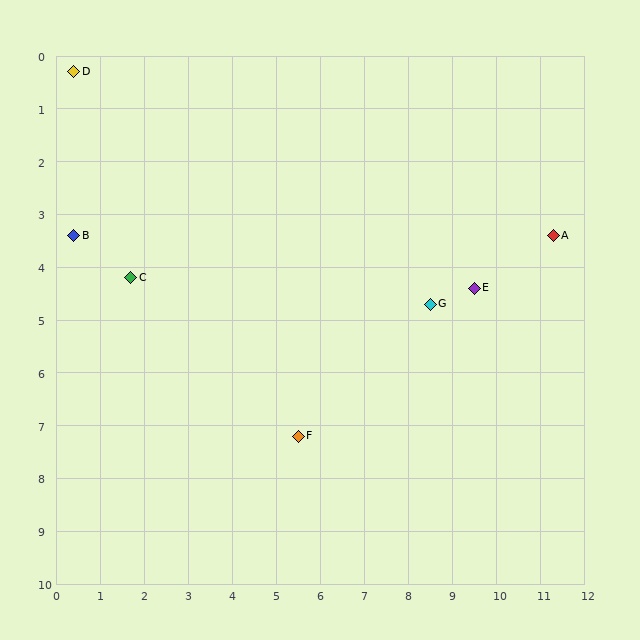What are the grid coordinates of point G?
Point G is at approximately (8.5, 4.7).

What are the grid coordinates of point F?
Point F is at approximately (5.5, 7.2).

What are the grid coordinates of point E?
Point E is at approximately (9.5, 4.4).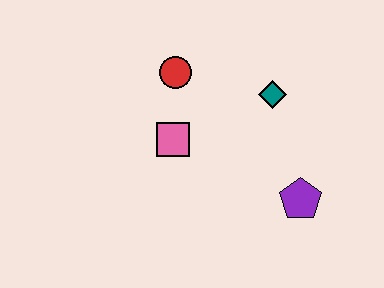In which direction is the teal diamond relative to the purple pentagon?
The teal diamond is above the purple pentagon.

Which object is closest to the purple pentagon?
The teal diamond is closest to the purple pentagon.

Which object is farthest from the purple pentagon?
The red circle is farthest from the purple pentagon.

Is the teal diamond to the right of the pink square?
Yes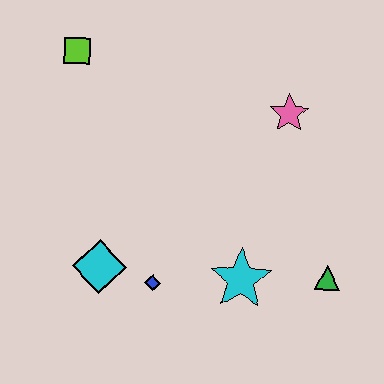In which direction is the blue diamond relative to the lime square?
The blue diamond is below the lime square.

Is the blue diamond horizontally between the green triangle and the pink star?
No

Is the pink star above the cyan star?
Yes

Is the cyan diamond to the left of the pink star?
Yes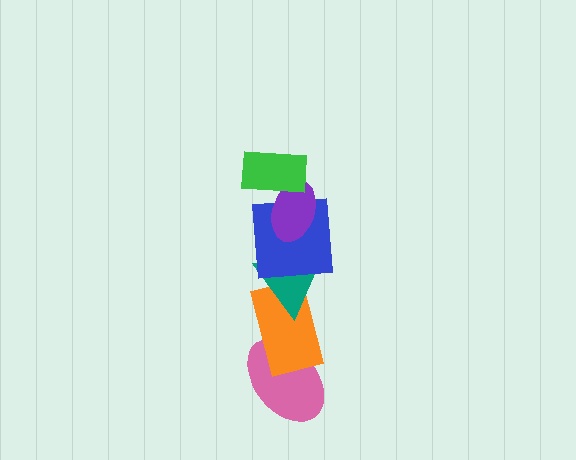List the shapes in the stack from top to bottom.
From top to bottom: the green rectangle, the purple ellipse, the blue square, the teal triangle, the orange rectangle, the pink ellipse.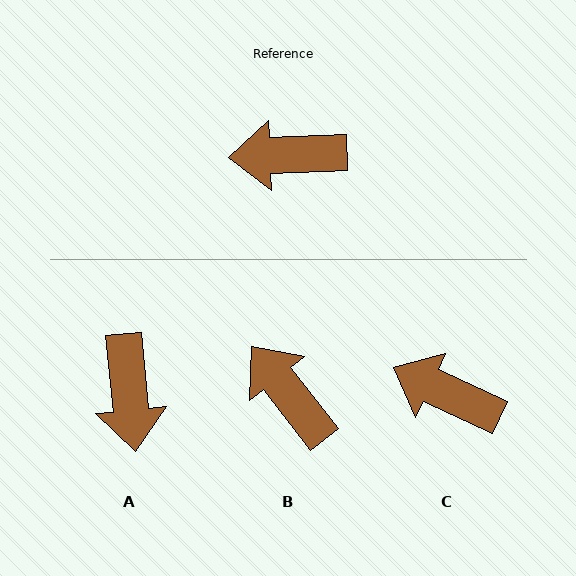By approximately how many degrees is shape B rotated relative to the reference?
Approximately 54 degrees clockwise.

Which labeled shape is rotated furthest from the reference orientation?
A, about 93 degrees away.